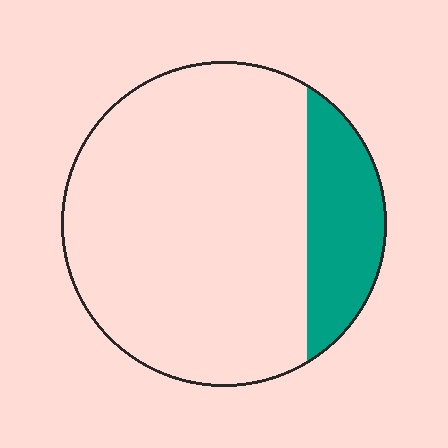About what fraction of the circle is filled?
About one fifth (1/5).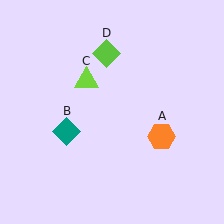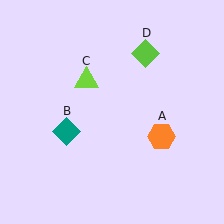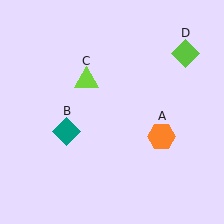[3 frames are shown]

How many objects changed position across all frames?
1 object changed position: lime diamond (object D).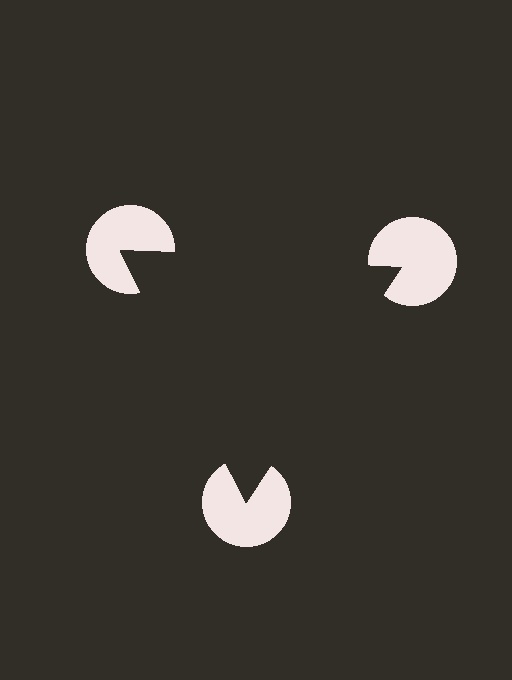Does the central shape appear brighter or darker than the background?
It typically appears slightly darker than the background, even though no actual brightness change is drawn.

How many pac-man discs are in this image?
There are 3 — one at each vertex of the illusory triangle.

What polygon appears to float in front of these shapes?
An illusory triangle — its edges are inferred from the aligned wedge cuts in the pac-man discs, not physically drawn.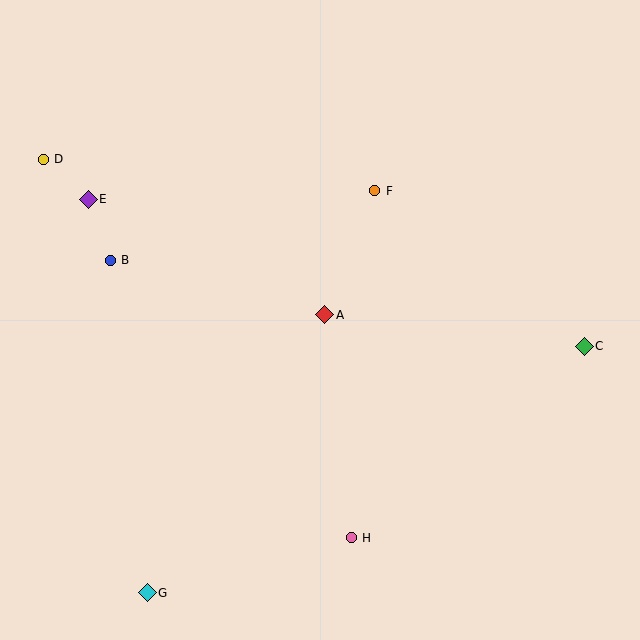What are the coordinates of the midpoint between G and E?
The midpoint between G and E is at (118, 396).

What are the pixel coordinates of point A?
Point A is at (325, 315).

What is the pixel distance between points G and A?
The distance between G and A is 330 pixels.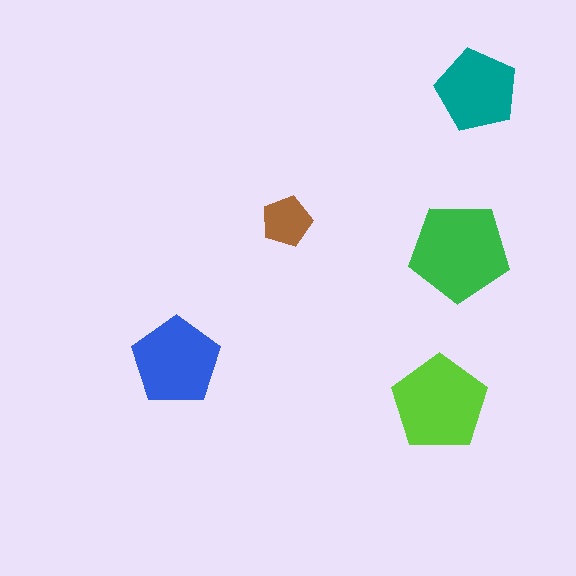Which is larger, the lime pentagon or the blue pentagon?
The lime one.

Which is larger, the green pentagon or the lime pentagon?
The green one.